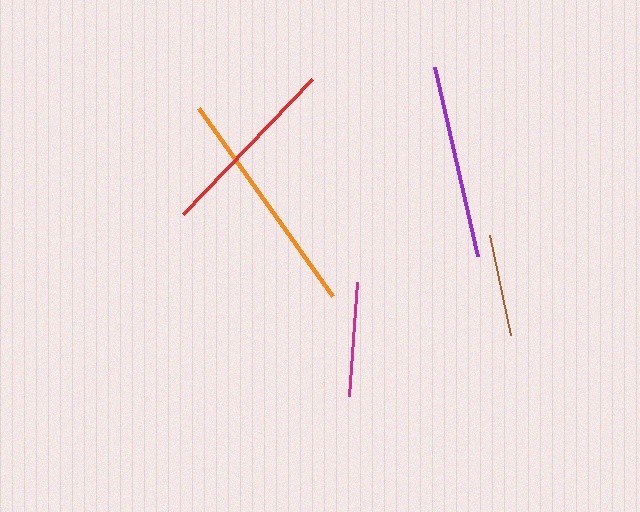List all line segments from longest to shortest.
From longest to shortest: orange, purple, red, magenta, brown.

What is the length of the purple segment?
The purple segment is approximately 194 pixels long.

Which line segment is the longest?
The orange line is the longest at approximately 230 pixels.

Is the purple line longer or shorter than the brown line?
The purple line is longer than the brown line.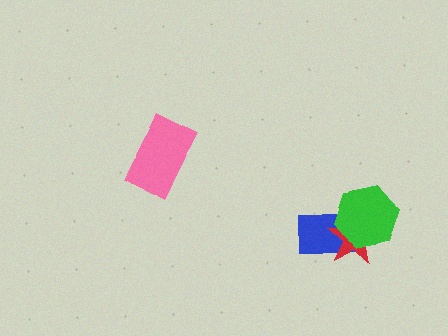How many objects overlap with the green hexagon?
2 objects overlap with the green hexagon.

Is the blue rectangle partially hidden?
Yes, it is partially covered by another shape.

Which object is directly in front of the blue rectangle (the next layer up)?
The red star is directly in front of the blue rectangle.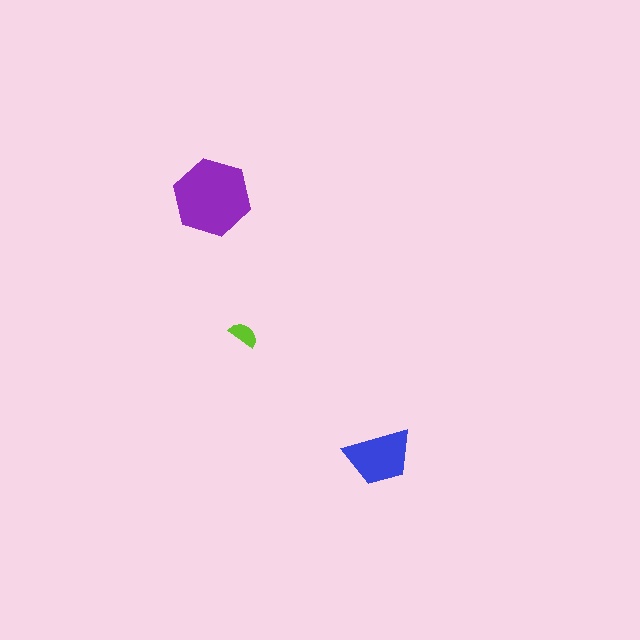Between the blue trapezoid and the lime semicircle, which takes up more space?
The blue trapezoid.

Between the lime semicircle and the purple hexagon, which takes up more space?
The purple hexagon.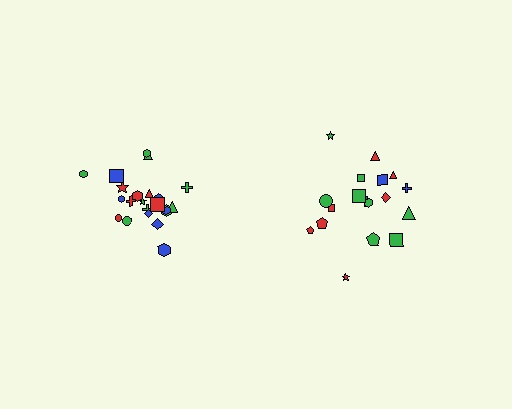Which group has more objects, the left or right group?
The left group.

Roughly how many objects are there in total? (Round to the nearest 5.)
Roughly 40 objects in total.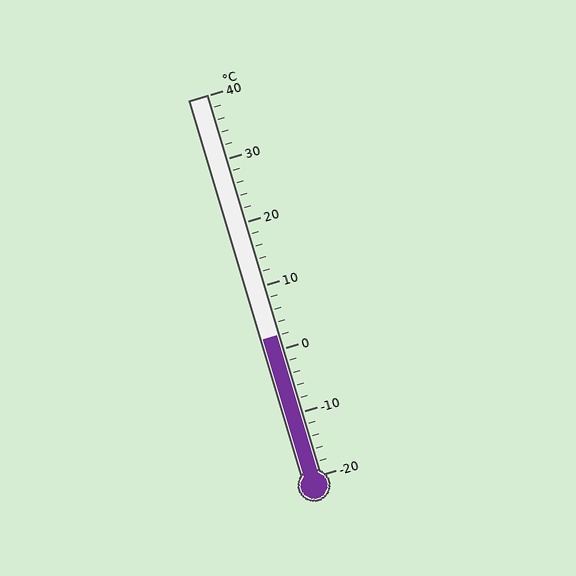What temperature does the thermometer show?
The thermometer shows approximately 2°C.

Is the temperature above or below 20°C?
The temperature is below 20°C.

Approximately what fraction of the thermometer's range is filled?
The thermometer is filled to approximately 35% of its range.